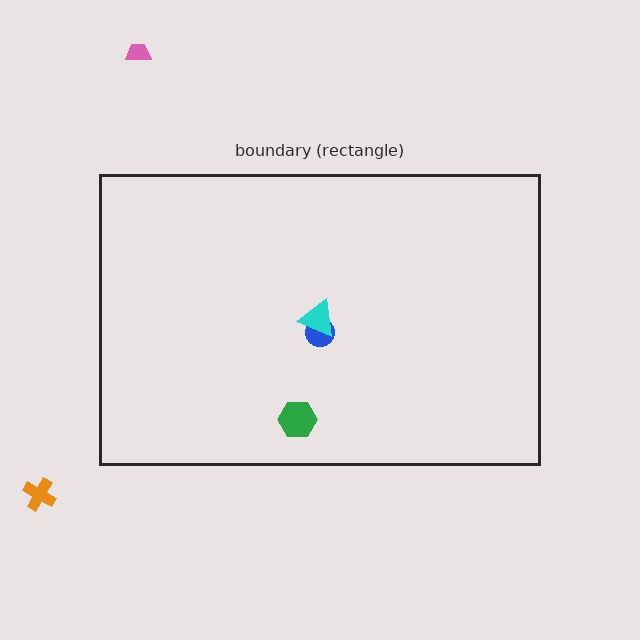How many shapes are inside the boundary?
3 inside, 2 outside.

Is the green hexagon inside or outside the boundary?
Inside.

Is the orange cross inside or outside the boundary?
Outside.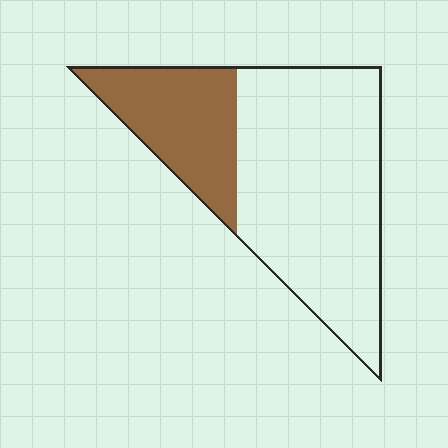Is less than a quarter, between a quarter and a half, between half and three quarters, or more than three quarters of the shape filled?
Between a quarter and a half.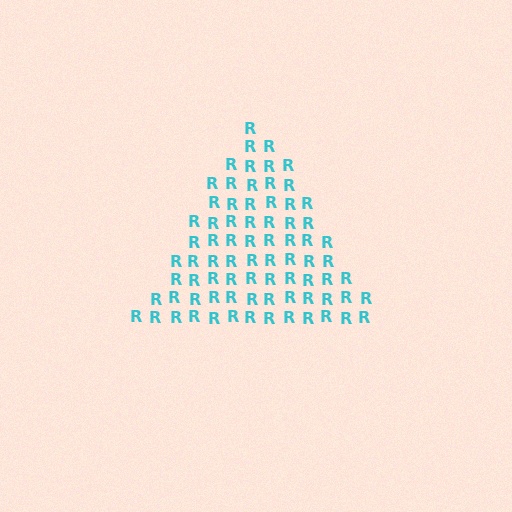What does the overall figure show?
The overall figure shows a triangle.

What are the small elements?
The small elements are letter R's.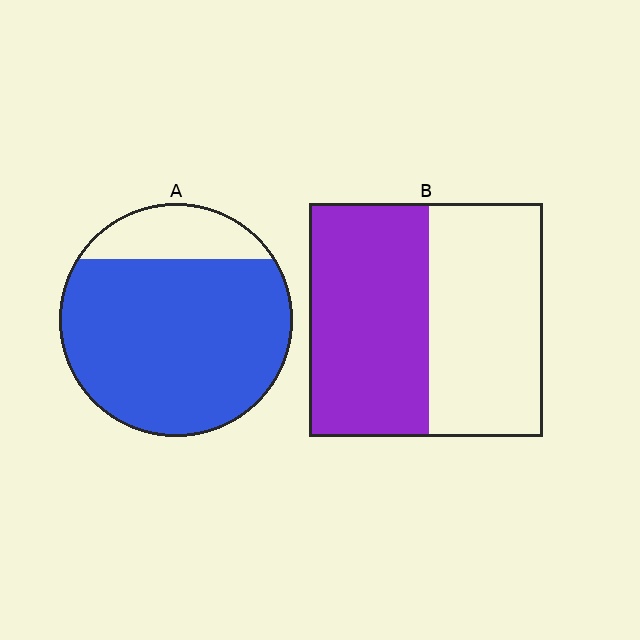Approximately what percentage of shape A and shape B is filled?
A is approximately 80% and B is approximately 50%.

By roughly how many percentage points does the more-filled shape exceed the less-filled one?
By roughly 30 percentage points (A over B).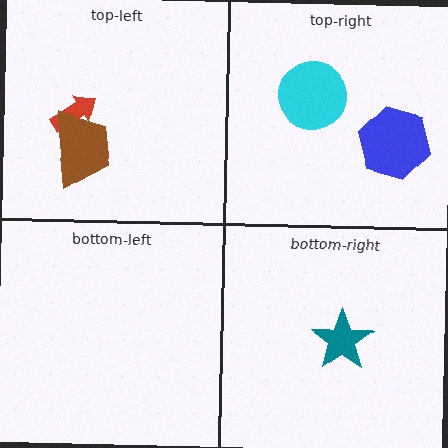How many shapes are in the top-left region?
2.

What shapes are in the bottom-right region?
The teal star.